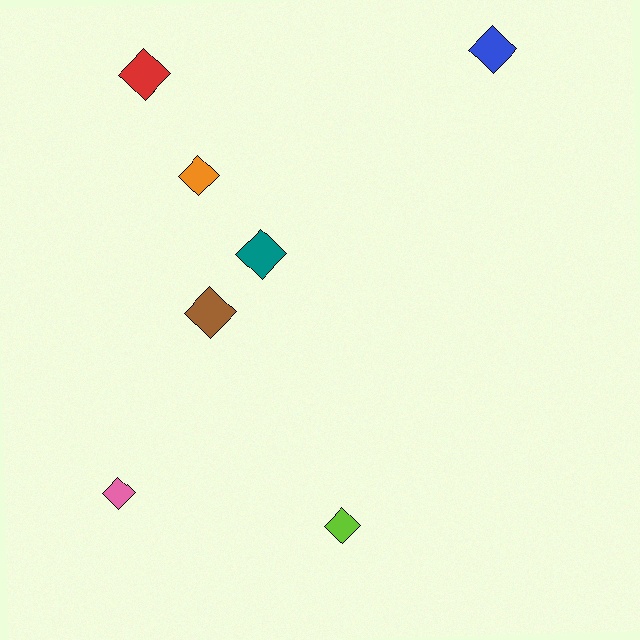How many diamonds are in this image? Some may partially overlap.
There are 7 diamonds.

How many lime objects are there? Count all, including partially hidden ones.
There is 1 lime object.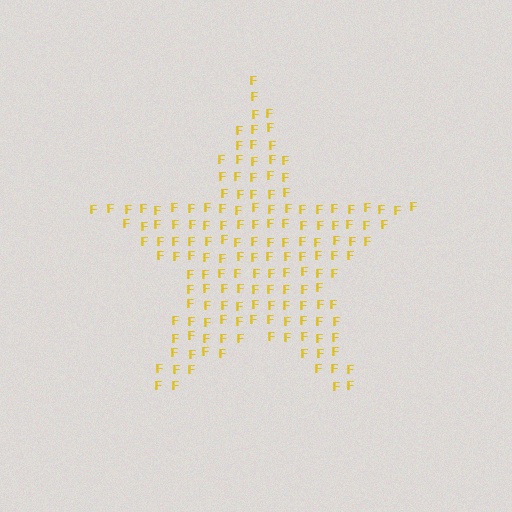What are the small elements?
The small elements are letter F's.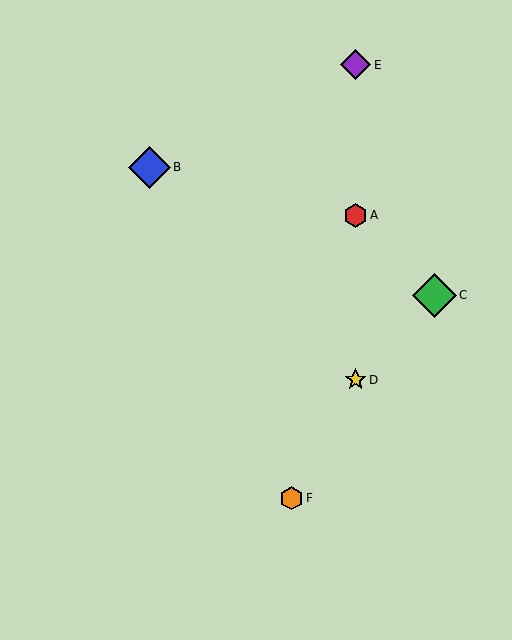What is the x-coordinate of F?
Object F is at x≈292.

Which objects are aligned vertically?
Objects A, D, E are aligned vertically.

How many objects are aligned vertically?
3 objects (A, D, E) are aligned vertically.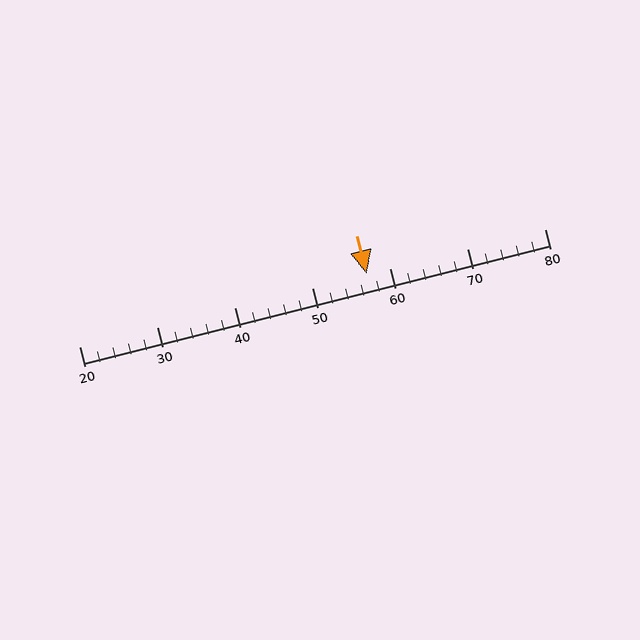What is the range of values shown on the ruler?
The ruler shows values from 20 to 80.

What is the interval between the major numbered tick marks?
The major tick marks are spaced 10 units apart.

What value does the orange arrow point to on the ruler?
The orange arrow points to approximately 57.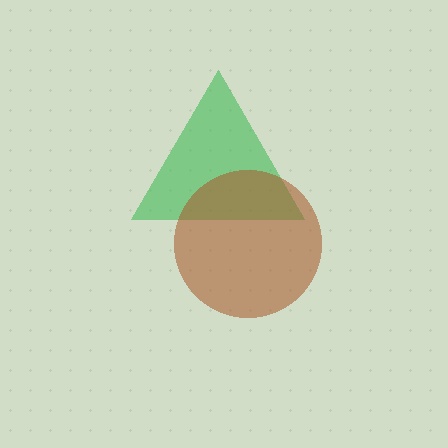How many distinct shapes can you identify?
There are 2 distinct shapes: a green triangle, a brown circle.